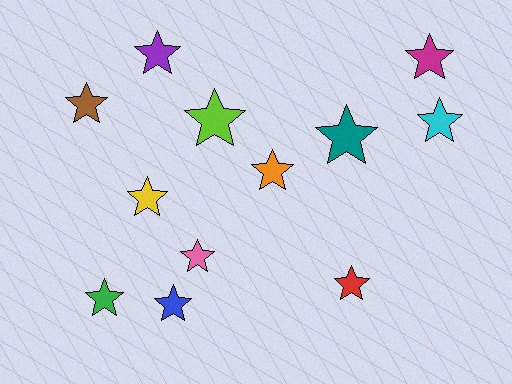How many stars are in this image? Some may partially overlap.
There are 12 stars.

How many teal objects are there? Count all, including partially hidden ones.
There is 1 teal object.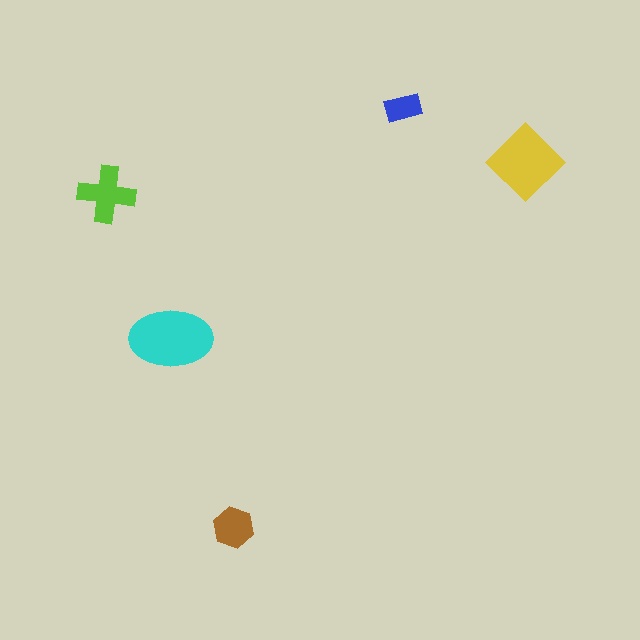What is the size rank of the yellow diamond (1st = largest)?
2nd.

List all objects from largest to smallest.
The cyan ellipse, the yellow diamond, the lime cross, the brown hexagon, the blue rectangle.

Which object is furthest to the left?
The lime cross is leftmost.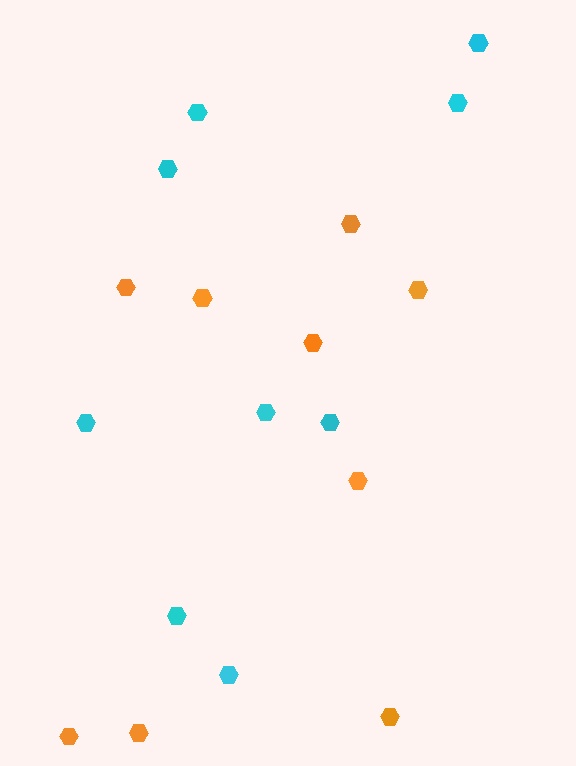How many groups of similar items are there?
There are 2 groups: one group of orange hexagons (9) and one group of cyan hexagons (9).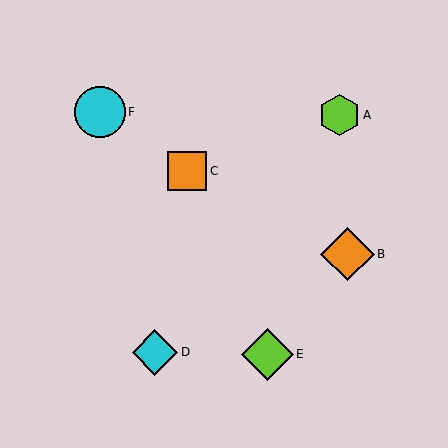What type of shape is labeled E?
Shape E is a lime diamond.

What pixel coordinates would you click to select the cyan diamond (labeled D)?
Click at (155, 352) to select the cyan diamond D.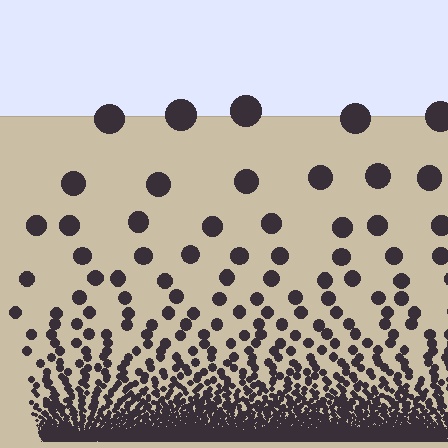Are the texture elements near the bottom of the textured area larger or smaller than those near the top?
Smaller. The gradient is inverted — elements near the bottom are smaller and denser.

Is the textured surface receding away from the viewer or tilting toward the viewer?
The surface appears to tilt toward the viewer. Texture elements get larger and sparser toward the top.